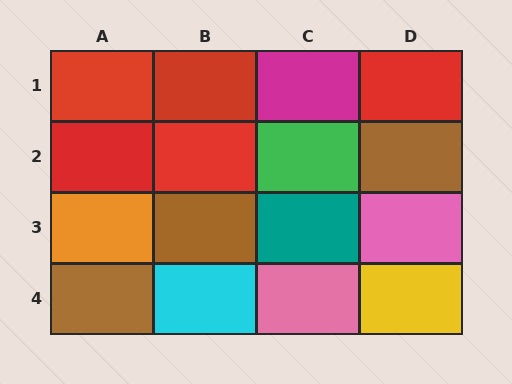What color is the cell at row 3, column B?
Brown.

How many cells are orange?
1 cell is orange.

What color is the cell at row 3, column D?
Pink.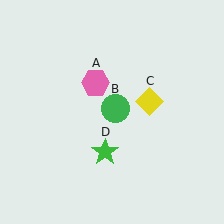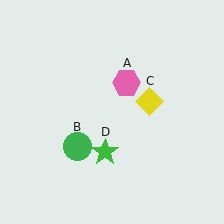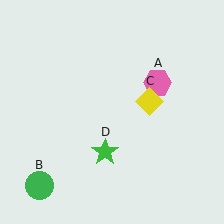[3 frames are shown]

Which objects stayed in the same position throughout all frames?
Yellow diamond (object C) and green star (object D) remained stationary.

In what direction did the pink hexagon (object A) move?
The pink hexagon (object A) moved right.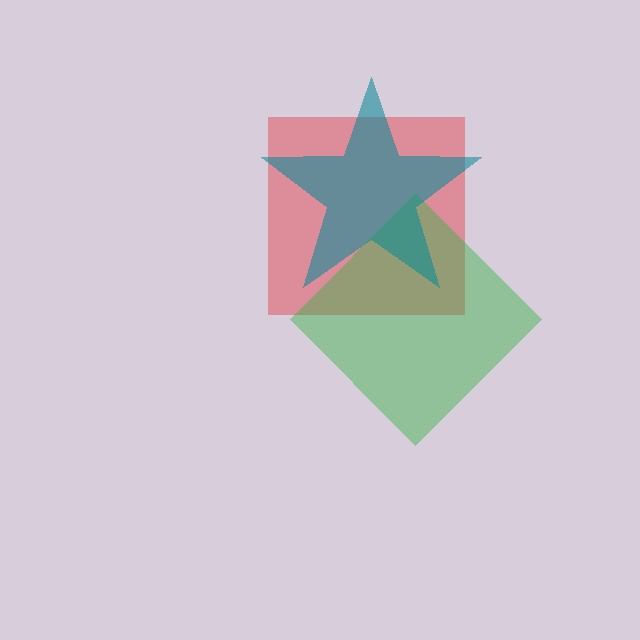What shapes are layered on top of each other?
The layered shapes are: a red square, a green diamond, a teal star.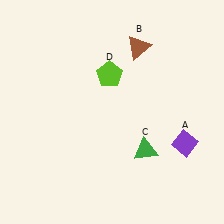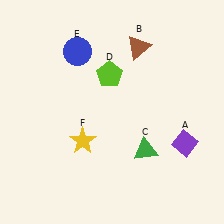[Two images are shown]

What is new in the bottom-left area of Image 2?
A yellow star (F) was added in the bottom-left area of Image 2.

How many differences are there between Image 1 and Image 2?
There are 2 differences between the two images.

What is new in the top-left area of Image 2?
A blue circle (E) was added in the top-left area of Image 2.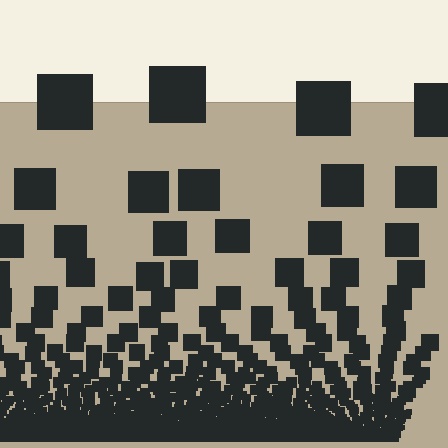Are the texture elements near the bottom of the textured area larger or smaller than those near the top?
Smaller. The gradient is inverted — elements near the bottom are smaller and denser.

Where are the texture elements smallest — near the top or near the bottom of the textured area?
Near the bottom.